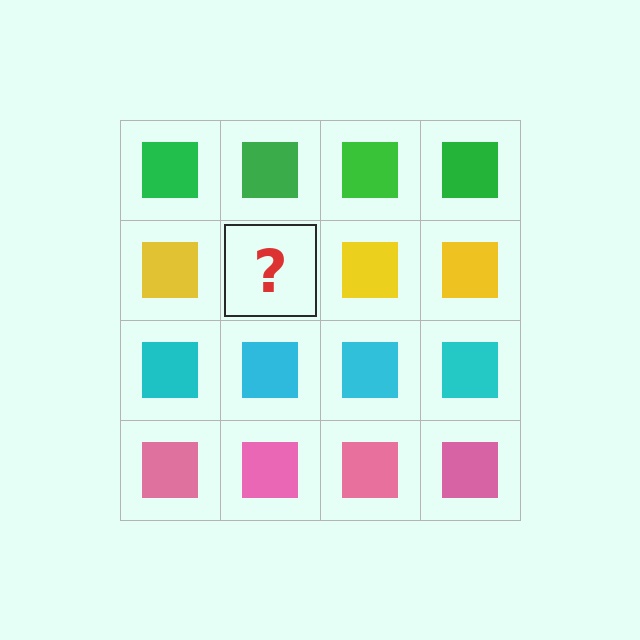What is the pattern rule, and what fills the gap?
The rule is that each row has a consistent color. The gap should be filled with a yellow square.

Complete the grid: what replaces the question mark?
The question mark should be replaced with a yellow square.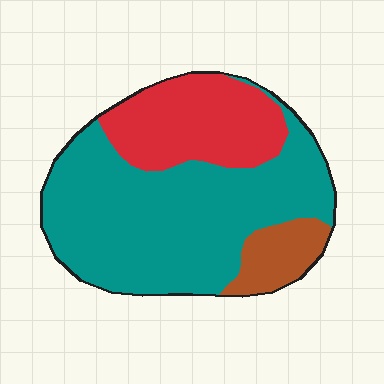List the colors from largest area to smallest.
From largest to smallest: teal, red, brown.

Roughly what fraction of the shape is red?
Red takes up between a quarter and a half of the shape.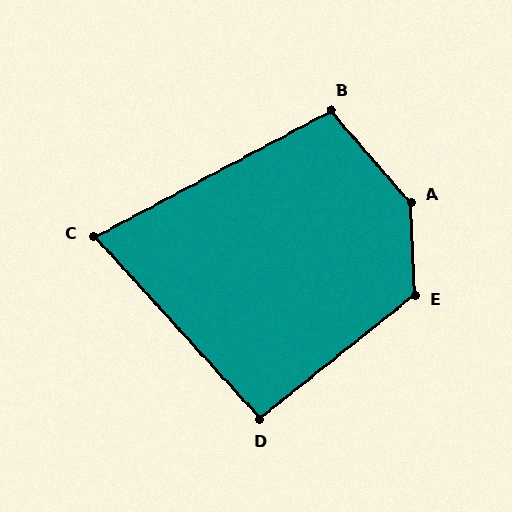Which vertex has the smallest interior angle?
C, at approximately 76 degrees.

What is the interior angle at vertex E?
Approximately 126 degrees (obtuse).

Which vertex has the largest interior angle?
A, at approximately 142 degrees.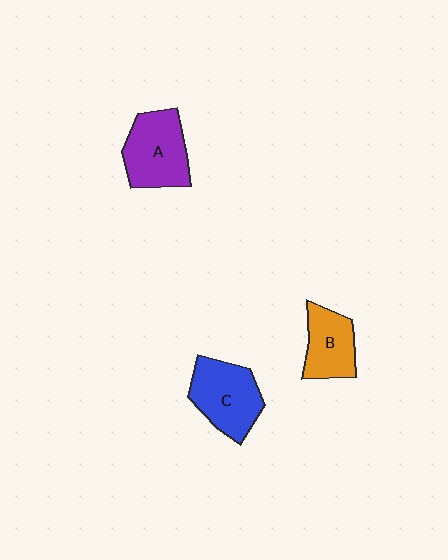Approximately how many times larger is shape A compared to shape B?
Approximately 1.3 times.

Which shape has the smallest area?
Shape B (orange).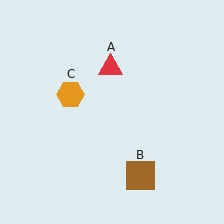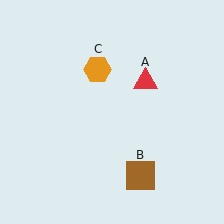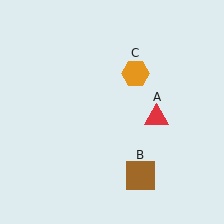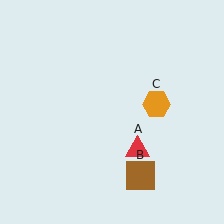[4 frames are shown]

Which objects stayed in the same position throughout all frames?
Brown square (object B) remained stationary.